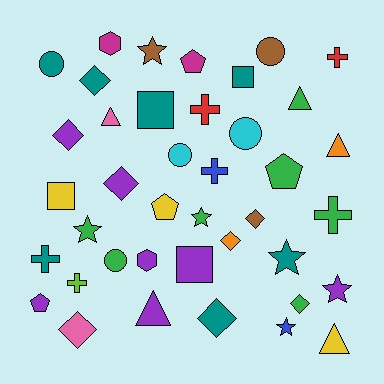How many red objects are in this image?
There are 2 red objects.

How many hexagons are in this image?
There are 2 hexagons.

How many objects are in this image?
There are 40 objects.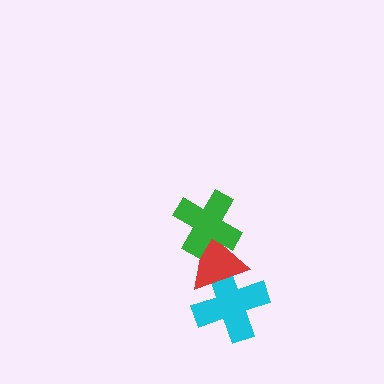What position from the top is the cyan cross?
The cyan cross is 3rd from the top.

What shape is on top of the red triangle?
The green cross is on top of the red triangle.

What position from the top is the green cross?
The green cross is 1st from the top.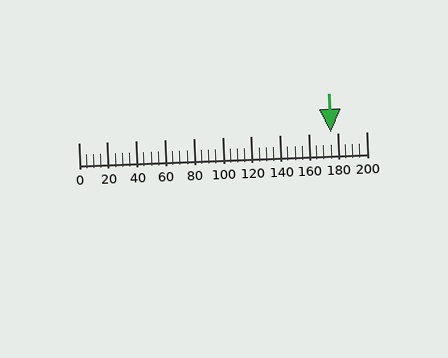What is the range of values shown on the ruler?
The ruler shows values from 0 to 200.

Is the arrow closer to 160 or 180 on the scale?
The arrow is closer to 180.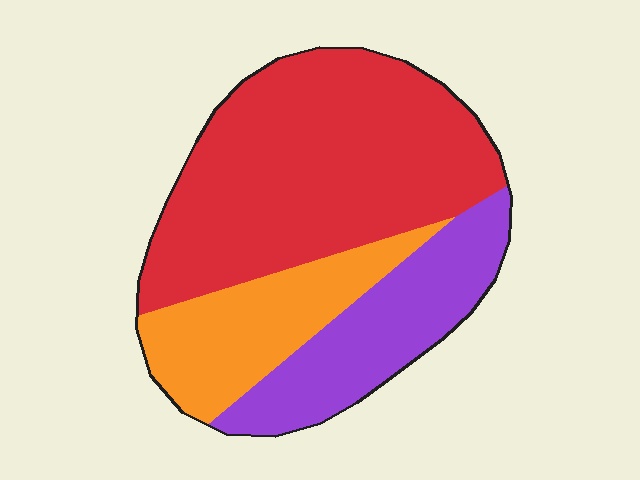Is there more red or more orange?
Red.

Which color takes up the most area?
Red, at roughly 55%.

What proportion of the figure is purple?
Purple takes up about one quarter (1/4) of the figure.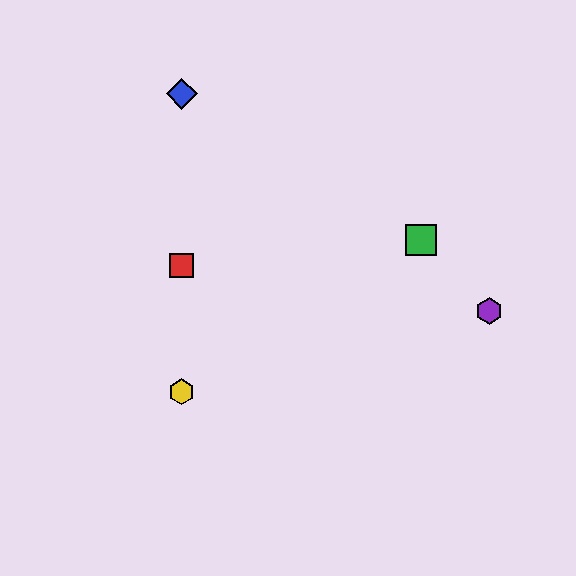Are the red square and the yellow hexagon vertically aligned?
Yes, both are at x≈182.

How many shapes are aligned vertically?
3 shapes (the red square, the blue diamond, the yellow hexagon) are aligned vertically.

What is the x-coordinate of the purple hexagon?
The purple hexagon is at x≈489.